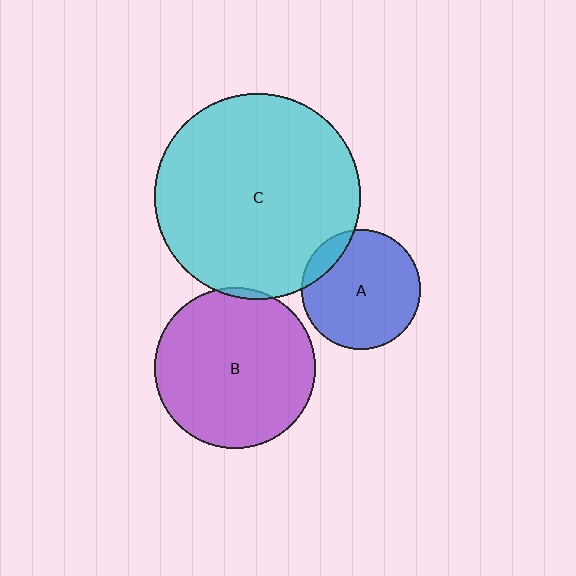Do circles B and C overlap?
Yes.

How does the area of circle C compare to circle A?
Approximately 3.0 times.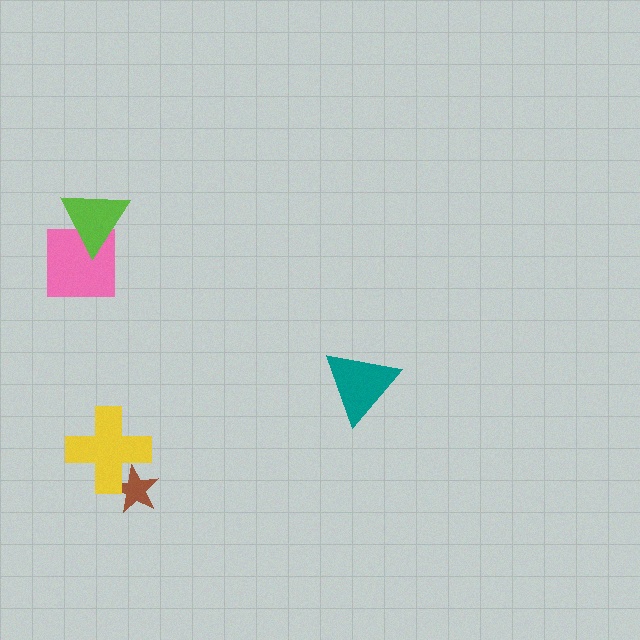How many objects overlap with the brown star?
1 object overlaps with the brown star.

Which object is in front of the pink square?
The lime triangle is in front of the pink square.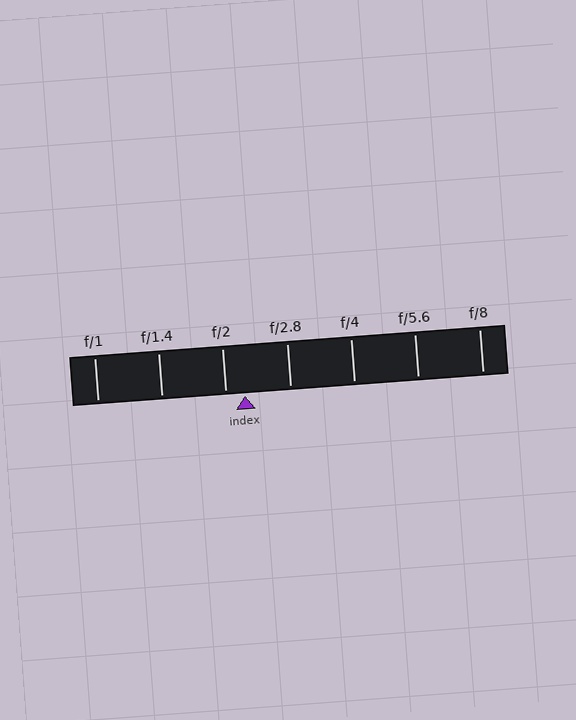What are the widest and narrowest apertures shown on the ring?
The widest aperture shown is f/1 and the narrowest is f/8.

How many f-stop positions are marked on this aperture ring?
There are 7 f-stop positions marked.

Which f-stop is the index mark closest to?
The index mark is closest to f/2.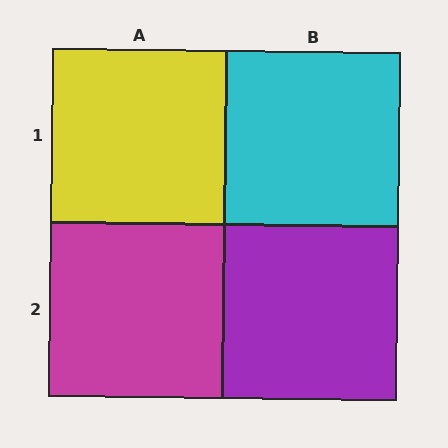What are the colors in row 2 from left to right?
Magenta, purple.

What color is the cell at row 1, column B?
Cyan.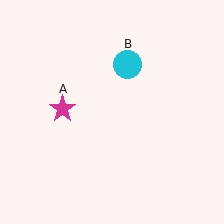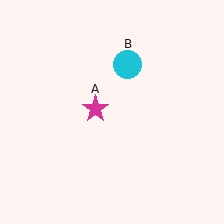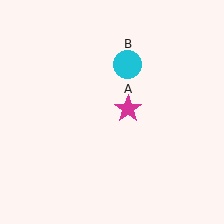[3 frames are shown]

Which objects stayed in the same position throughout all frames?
Cyan circle (object B) remained stationary.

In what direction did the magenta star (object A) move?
The magenta star (object A) moved right.